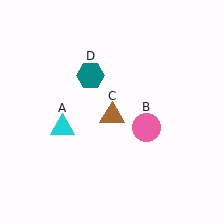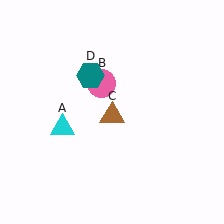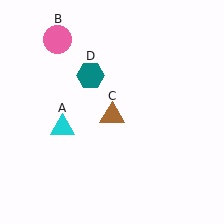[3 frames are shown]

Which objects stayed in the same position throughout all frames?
Cyan triangle (object A) and brown triangle (object C) and teal hexagon (object D) remained stationary.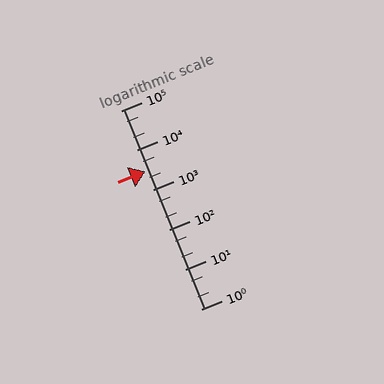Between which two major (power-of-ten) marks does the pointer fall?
The pointer is between 1000 and 10000.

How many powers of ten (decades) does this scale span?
The scale spans 5 decades, from 1 to 100000.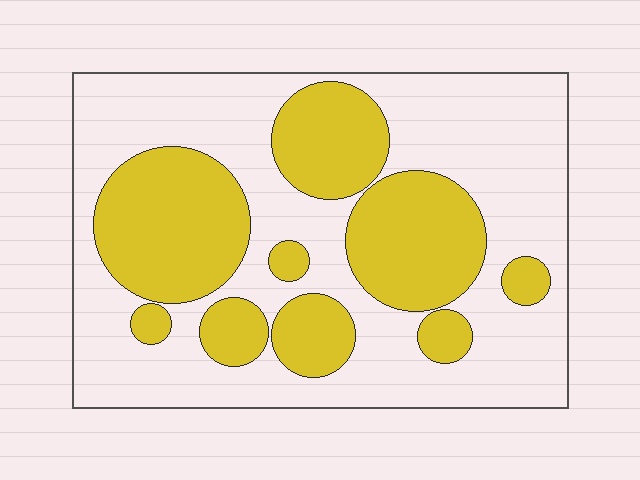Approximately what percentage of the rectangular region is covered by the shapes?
Approximately 40%.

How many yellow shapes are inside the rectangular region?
9.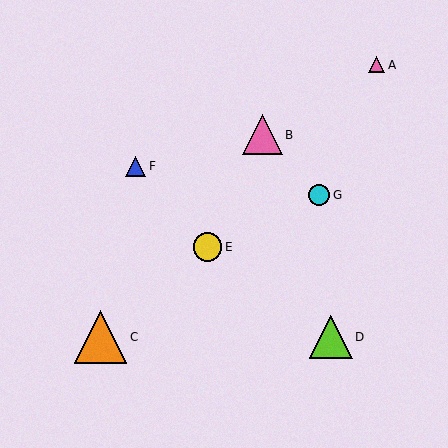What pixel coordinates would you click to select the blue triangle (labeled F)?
Click at (136, 166) to select the blue triangle F.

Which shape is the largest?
The orange triangle (labeled C) is the largest.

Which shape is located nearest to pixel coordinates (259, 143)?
The pink triangle (labeled B) at (262, 135) is nearest to that location.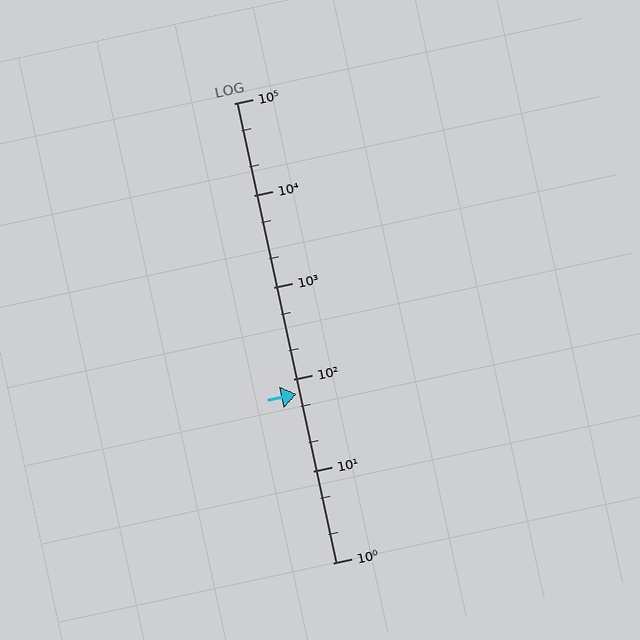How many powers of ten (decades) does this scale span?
The scale spans 5 decades, from 1 to 100000.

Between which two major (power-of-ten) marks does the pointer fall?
The pointer is between 10 and 100.